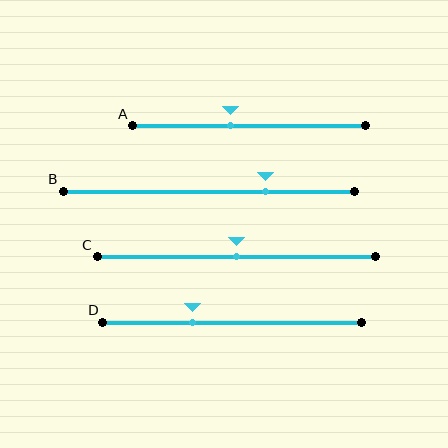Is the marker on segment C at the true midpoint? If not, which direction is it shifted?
Yes, the marker on segment C is at the true midpoint.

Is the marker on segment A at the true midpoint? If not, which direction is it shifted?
No, the marker on segment A is shifted to the left by about 8% of the segment length.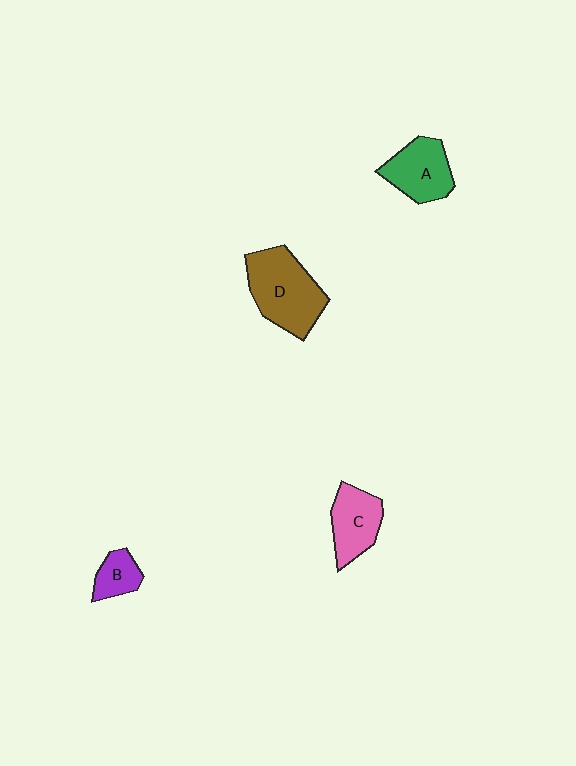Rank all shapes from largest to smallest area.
From largest to smallest: D (brown), A (green), C (pink), B (purple).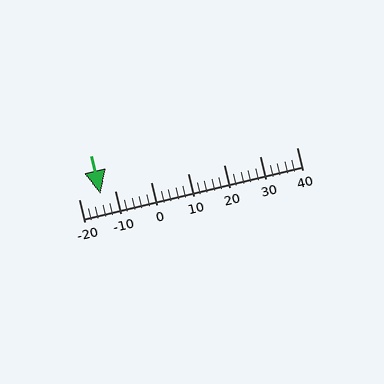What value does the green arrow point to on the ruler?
The green arrow points to approximately -14.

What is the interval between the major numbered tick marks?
The major tick marks are spaced 10 units apart.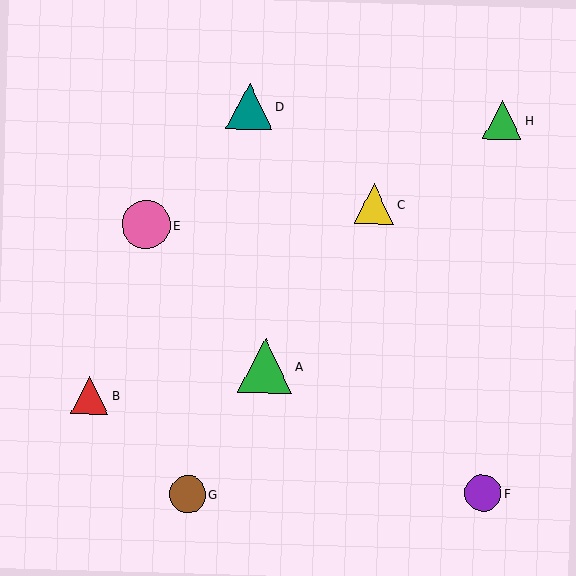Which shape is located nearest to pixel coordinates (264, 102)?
The teal triangle (labeled D) at (250, 106) is nearest to that location.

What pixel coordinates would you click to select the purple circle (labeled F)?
Click at (483, 493) to select the purple circle F.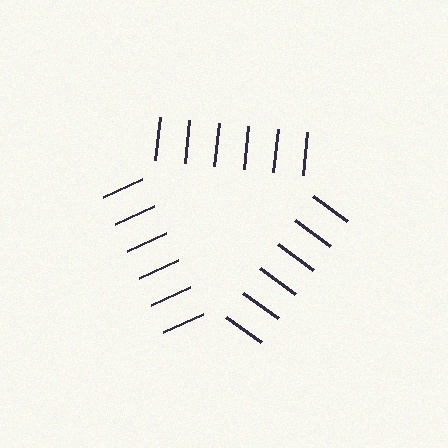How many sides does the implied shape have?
3 sides — the line-ends trace a triangle.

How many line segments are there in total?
18 — 6 along each of the 3 edges.